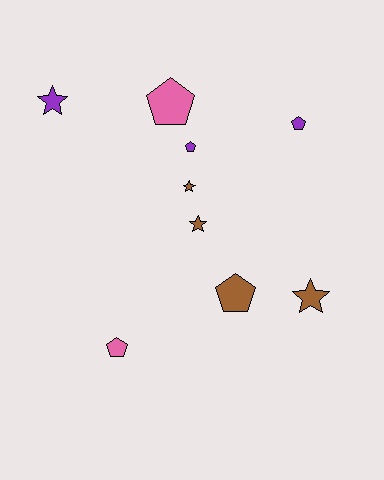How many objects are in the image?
There are 9 objects.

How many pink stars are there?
There are no pink stars.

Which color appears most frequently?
Brown, with 4 objects.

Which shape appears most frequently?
Pentagon, with 5 objects.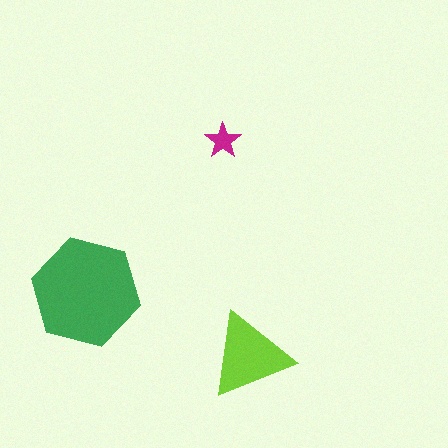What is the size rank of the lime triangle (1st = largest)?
2nd.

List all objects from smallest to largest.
The magenta star, the lime triangle, the green hexagon.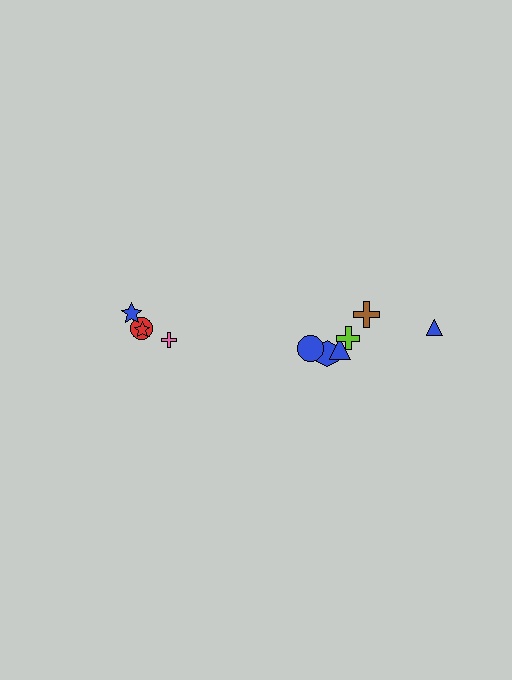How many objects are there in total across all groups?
There are 10 objects.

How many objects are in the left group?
There are 4 objects.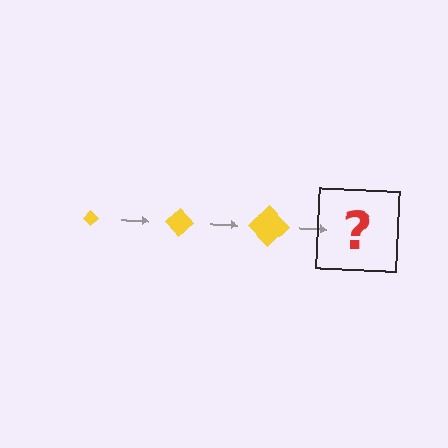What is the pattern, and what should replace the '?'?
The pattern is that the diamond gets progressively larger each step. The '?' should be a yellow diamond, larger than the previous one.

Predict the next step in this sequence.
The next step is a yellow diamond, larger than the previous one.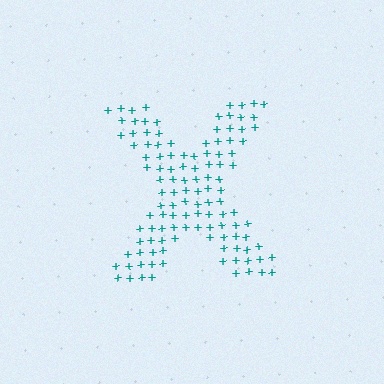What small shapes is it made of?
It is made of small plus signs.